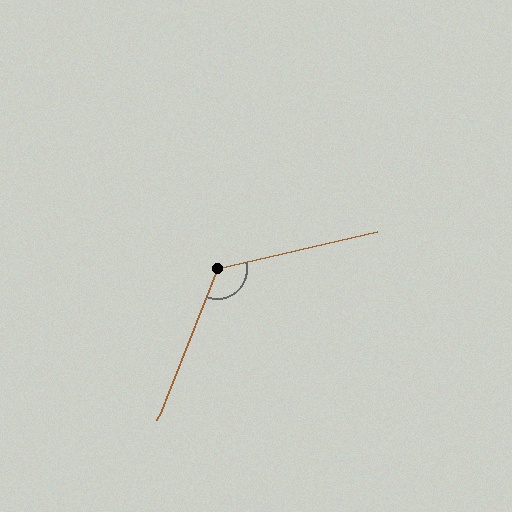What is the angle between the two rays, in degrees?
Approximately 125 degrees.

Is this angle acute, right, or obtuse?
It is obtuse.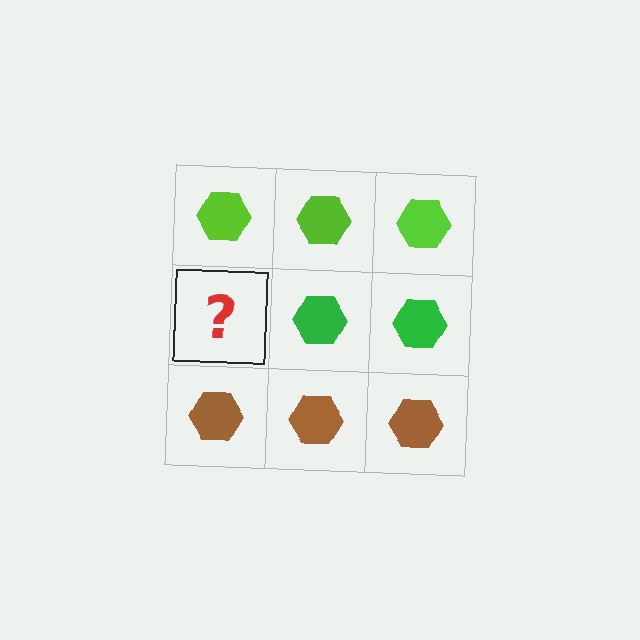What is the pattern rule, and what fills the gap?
The rule is that each row has a consistent color. The gap should be filled with a green hexagon.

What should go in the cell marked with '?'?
The missing cell should contain a green hexagon.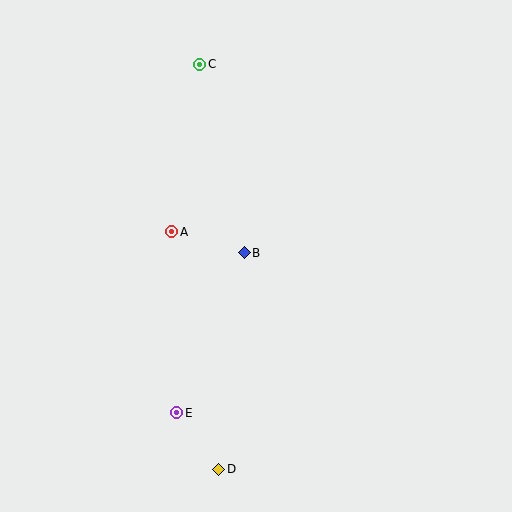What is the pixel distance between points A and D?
The distance between A and D is 242 pixels.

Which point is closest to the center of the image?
Point B at (244, 253) is closest to the center.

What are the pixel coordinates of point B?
Point B is at (244, 253).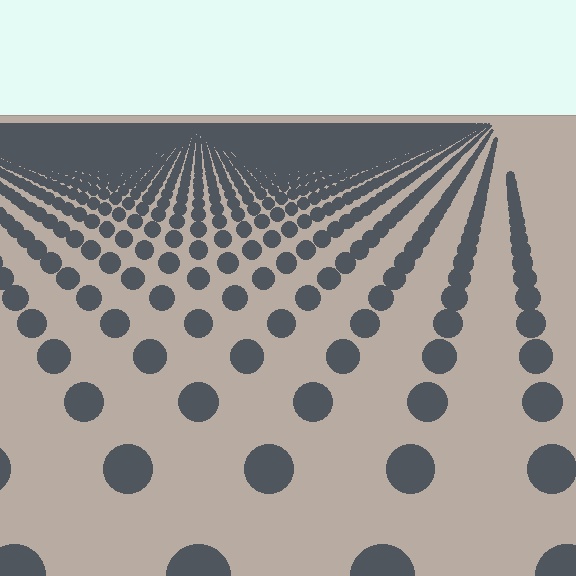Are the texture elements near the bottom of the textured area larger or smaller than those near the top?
Larger. Near the bottom, elements are closer to the viewer and appear at a bigger on-screen size.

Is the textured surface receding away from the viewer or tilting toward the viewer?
The surface is receding away from the viewer. Texture elements get smaller and denser toward the top.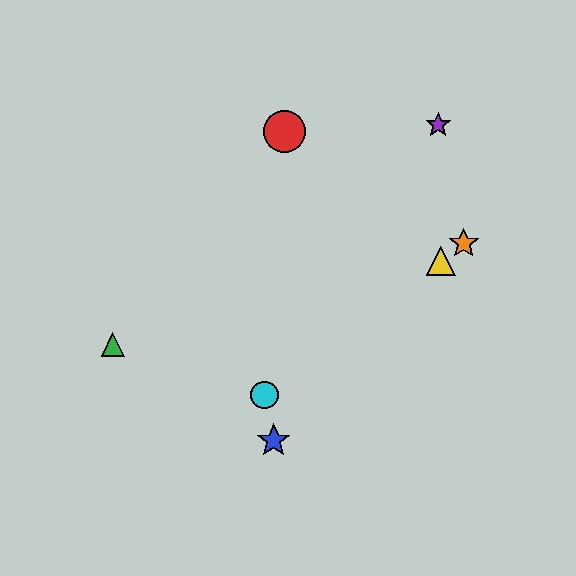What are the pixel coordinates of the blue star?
The blue star is at (274, 440).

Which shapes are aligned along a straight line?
The yellow triangle, the orange star, the cyan circle are aligned along a straight line.